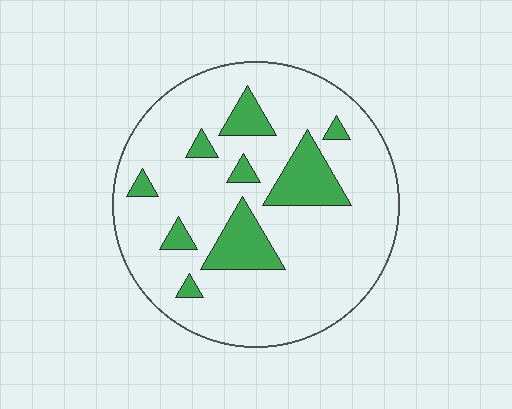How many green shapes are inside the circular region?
9.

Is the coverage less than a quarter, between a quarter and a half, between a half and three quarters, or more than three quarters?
Less than a quarter.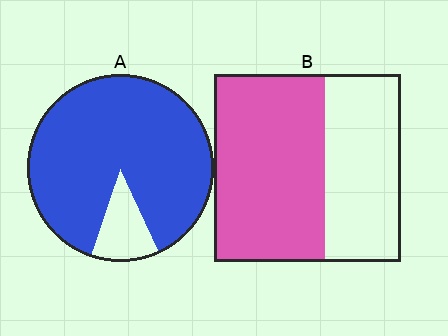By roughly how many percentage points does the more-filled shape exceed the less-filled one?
By roughly 30 percentage points (A over B).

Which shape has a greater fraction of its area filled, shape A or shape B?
Shape A.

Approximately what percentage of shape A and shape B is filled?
A is approximately 90% and B is approximately 60%.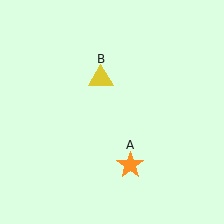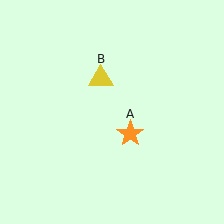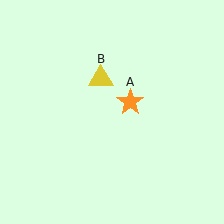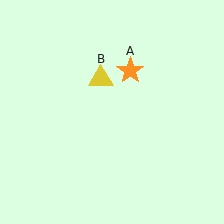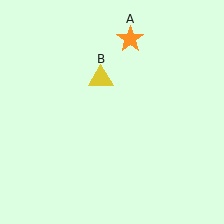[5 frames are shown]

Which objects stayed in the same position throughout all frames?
Yellow triangle (object B) remained stationary.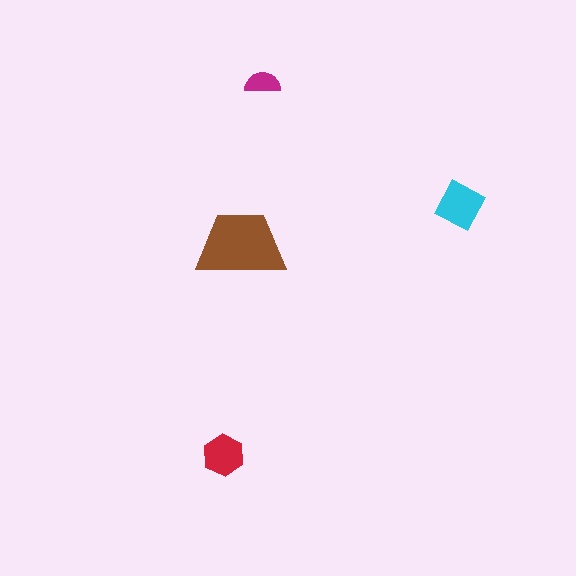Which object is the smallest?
The magenta semicircle.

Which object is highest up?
The magenta semicircle is topmost.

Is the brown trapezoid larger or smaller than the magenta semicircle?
Larger.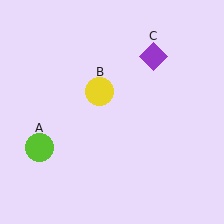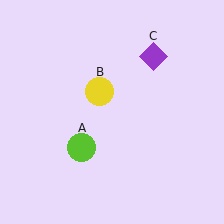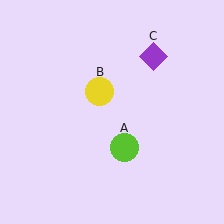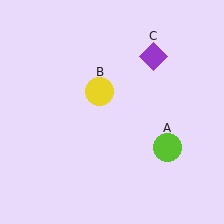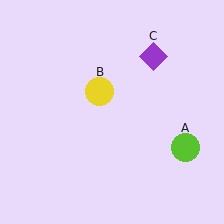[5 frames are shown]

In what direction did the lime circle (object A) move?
The lime circle (object A) moved right.